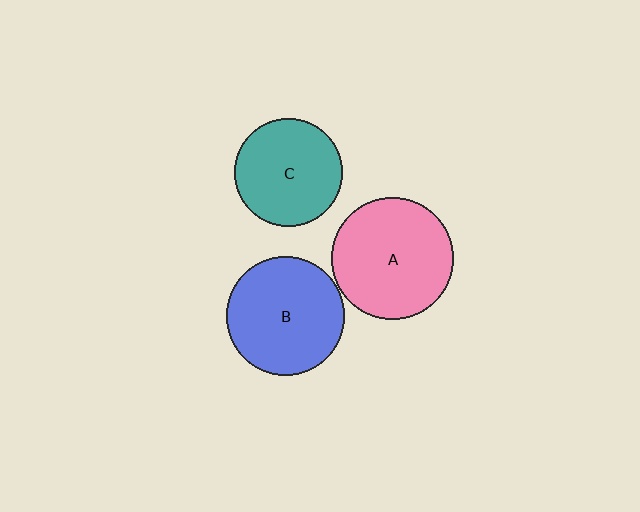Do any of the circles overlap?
No, none of the circles overlap.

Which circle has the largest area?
Circle A (pink).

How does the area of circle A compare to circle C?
Approximately 1.3 times.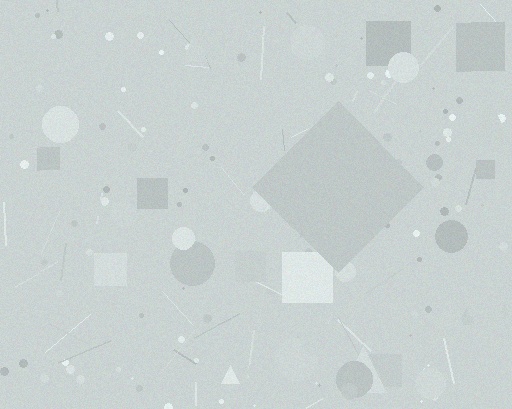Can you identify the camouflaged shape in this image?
The camouflaged shape is a diamond.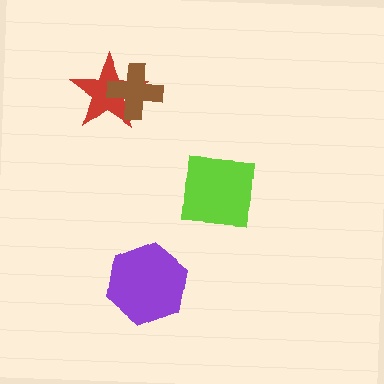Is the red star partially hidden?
Yes, it is partially covered by another shape.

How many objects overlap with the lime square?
0 objects overlap with the lime square.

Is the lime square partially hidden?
No, no other shape covers it.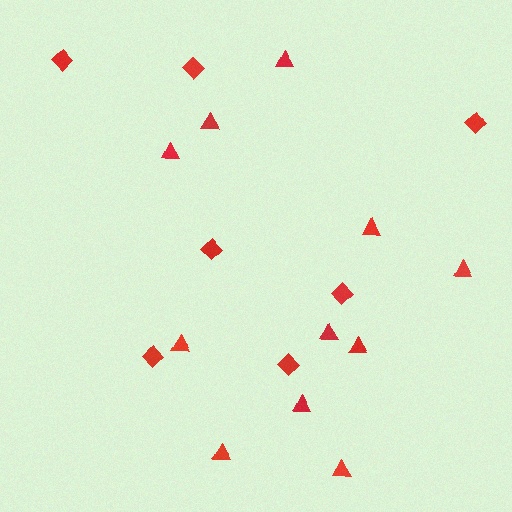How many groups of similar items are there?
There are 2 groups: one group of diamonds (7) and one group of triangles (11).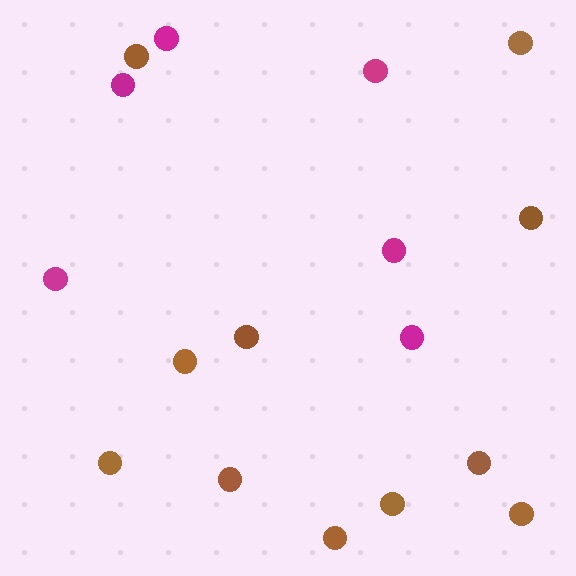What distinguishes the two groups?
There are 2 groups: one group of magenta circles (6) and one group of brown circles (11).